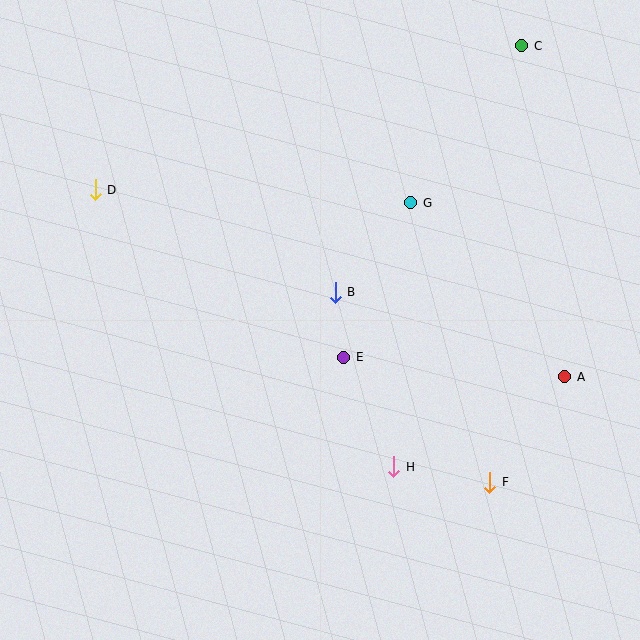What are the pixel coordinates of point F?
Point F is at (490, 482).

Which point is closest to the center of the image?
Point B at (335, 292) is closest to the center.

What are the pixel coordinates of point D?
Point D is at (95, 190).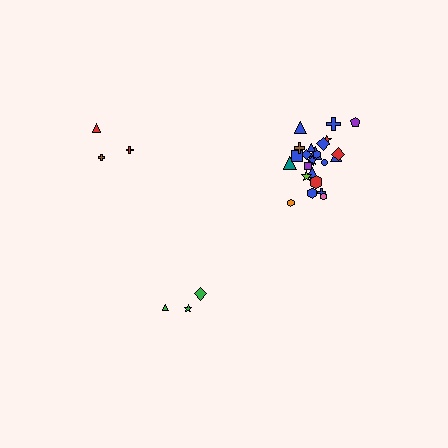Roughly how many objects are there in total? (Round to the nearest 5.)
Roughly 30 objects in total.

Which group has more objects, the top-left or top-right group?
The top-right group.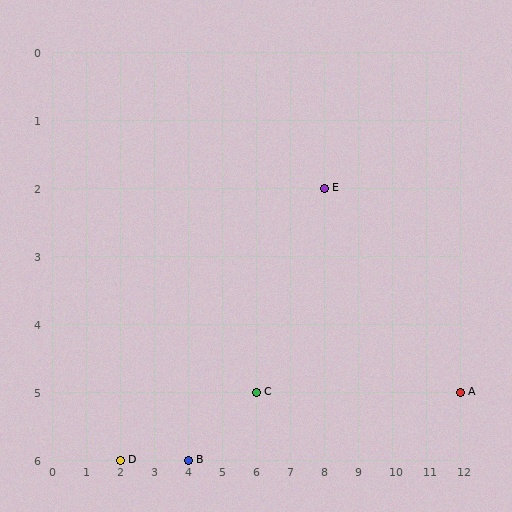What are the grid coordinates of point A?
Point A is at grid coordinates (12, 5).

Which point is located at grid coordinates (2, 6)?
Point D is at (2, 6).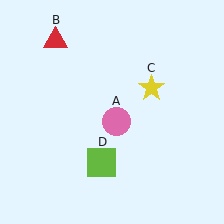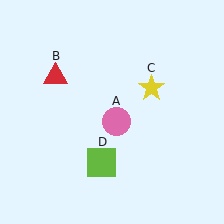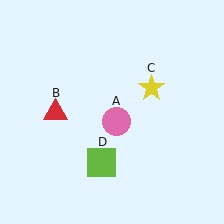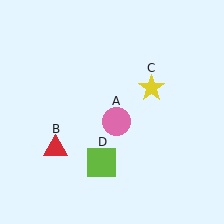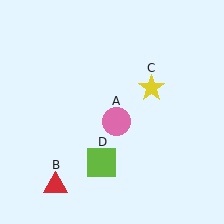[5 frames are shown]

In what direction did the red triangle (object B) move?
The red triangle (object B) moved down.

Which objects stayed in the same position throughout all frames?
Pink circle (object A) and yellow star (object C) and lime square (object D) remained stationary.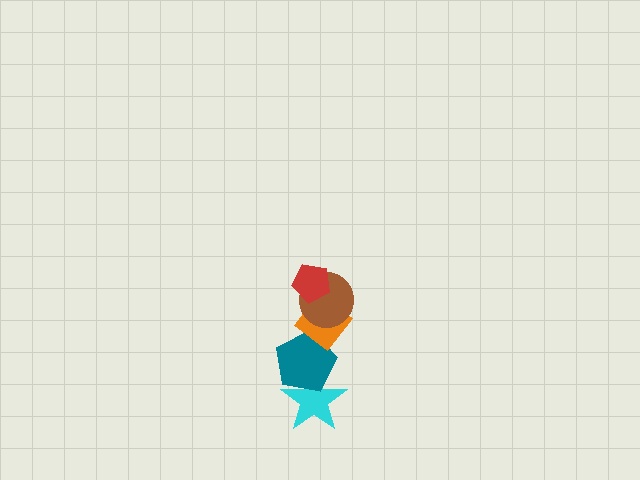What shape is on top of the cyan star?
The teal pentagon is on top of the cyan star.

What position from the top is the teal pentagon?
The teal pentagon is 4th from the top.